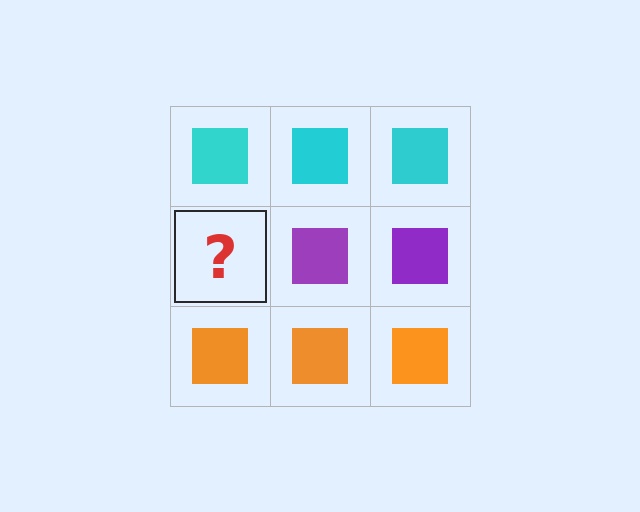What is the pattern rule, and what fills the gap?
The rule is that each row has a consistent color. The gap should be filled with a purple square.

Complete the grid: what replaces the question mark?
The question mark should be replaced with a purple square.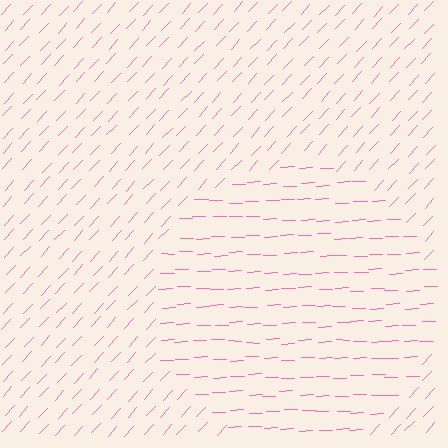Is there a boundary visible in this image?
Yes, there is a texture boundary formed by a change in line orientation.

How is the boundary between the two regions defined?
The boundary is defined purely by a change in line orientation (approximately 45 degrees difference). All lines are the same color and thickness.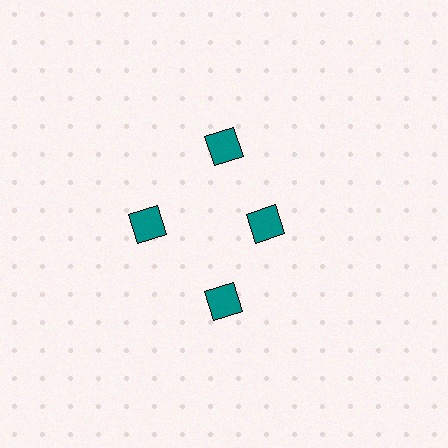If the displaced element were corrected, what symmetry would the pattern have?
It would have 4-fold rotational symmetry — the pattern would map onto itself every 90 degrees.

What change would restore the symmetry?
The symmetry would be restored by moving it outward, back onto the ring so that all 4 diamonds sit at equal angles and equal distance from the center.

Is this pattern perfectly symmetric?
No. The 4 teal diamonds are arranged in a ring, but one element near the 3 o'clock position is pulled inward toward the center, breaking the 4-fold rotational symmetry.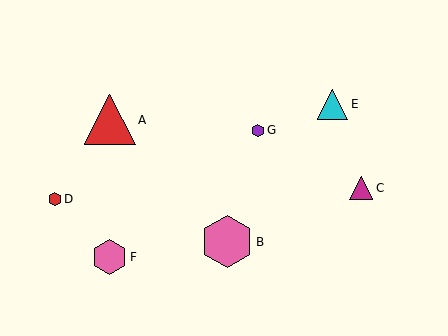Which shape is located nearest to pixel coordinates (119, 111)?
The red triangle (labeled A) at (110, 120) is nearest to that location.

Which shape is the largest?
The pink hexagon (labeled B) is the largest.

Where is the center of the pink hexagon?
The center of the pink hexagon is at (227, 242).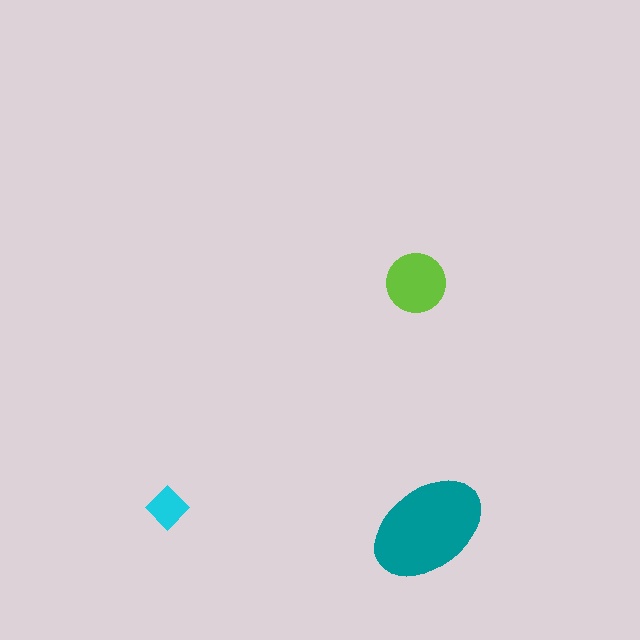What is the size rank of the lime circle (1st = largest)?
2nd.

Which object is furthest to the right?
The teal ellipse is rightmost.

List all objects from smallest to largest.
The cyan diamond, the lime circle, the teal ellipse.